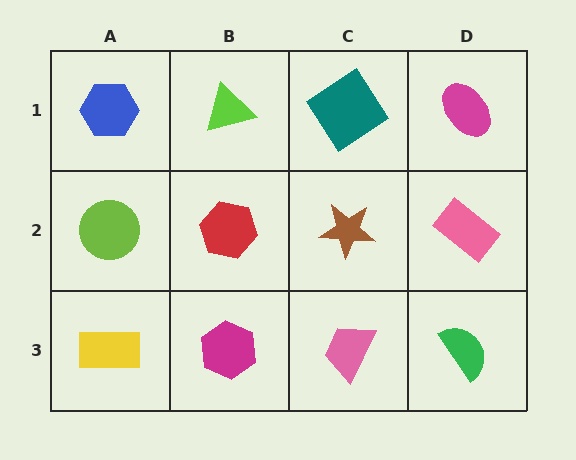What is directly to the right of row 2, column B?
A brown star.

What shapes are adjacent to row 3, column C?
A brown star (row 2, column C), a magenta hexagon (row 3, column B), a green semicircle (row 3, column D).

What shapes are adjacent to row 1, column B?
A red hexagon (row 2, column B), a blue hexagon (row 1, column A), a teal diamond (row 1, column C).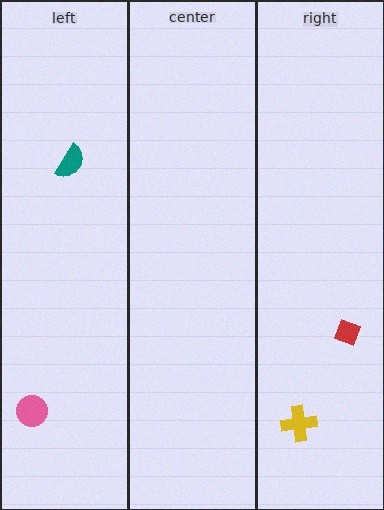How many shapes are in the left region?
2.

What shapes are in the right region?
The red diamond, the yellow cross.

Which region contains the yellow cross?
The right region.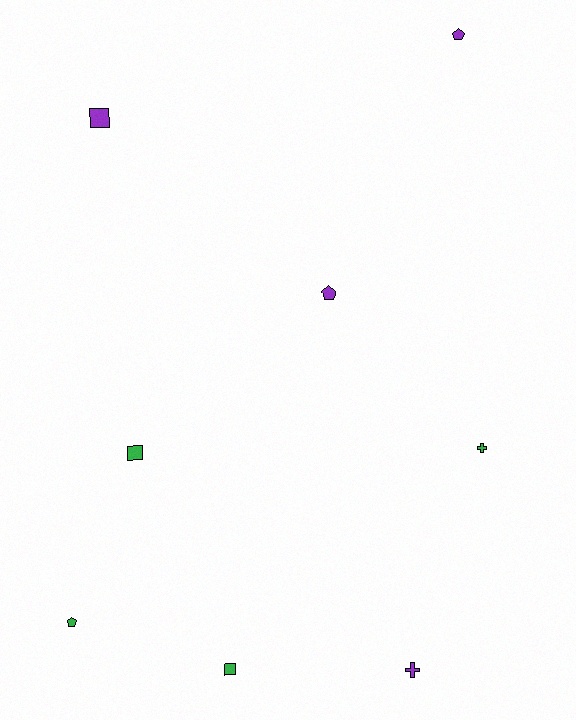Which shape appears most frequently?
Square, with 3 objects.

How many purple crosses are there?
There is 1 purple cross.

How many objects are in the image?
There are 8 objects.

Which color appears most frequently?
Green, with 4 objects.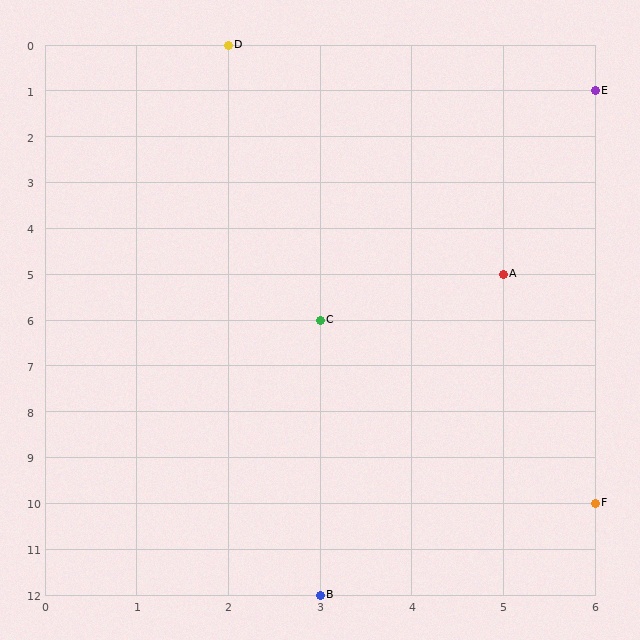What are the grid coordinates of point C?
Point C is at grid coordinates (3, 6).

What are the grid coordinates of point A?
Point A is at grid coordinates (5, 5).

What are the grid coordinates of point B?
Point B is at grid coordinates (3, 12).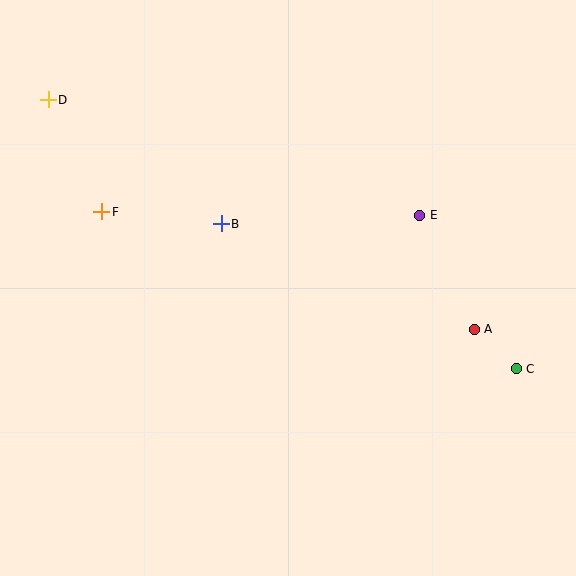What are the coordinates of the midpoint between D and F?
The midpoint between D and F is at (75, 156).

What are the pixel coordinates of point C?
Point C is at (516, 369).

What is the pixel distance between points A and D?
The distance between A and D is 484 pixels.